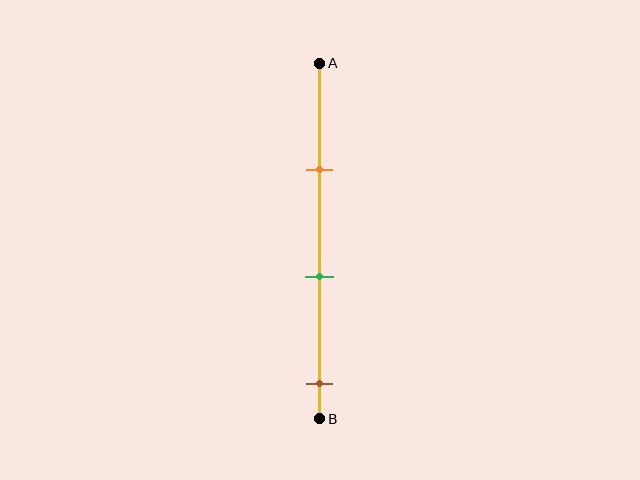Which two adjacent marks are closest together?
The orange and green marks are the closest adjacent pair.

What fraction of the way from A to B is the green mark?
The green mark is approximately 60% (0.6) of the way from A to B.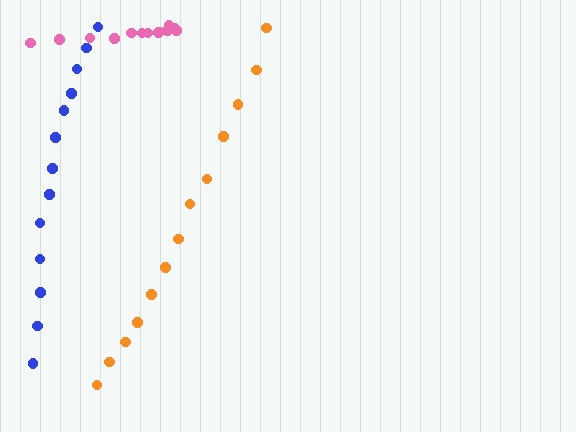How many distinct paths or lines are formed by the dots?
There are 3 distinct paths.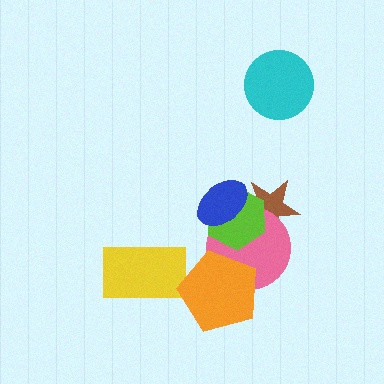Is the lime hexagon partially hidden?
Yes, it is partially covered by another shape.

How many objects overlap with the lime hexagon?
3 objects overlap with the lime hexagon.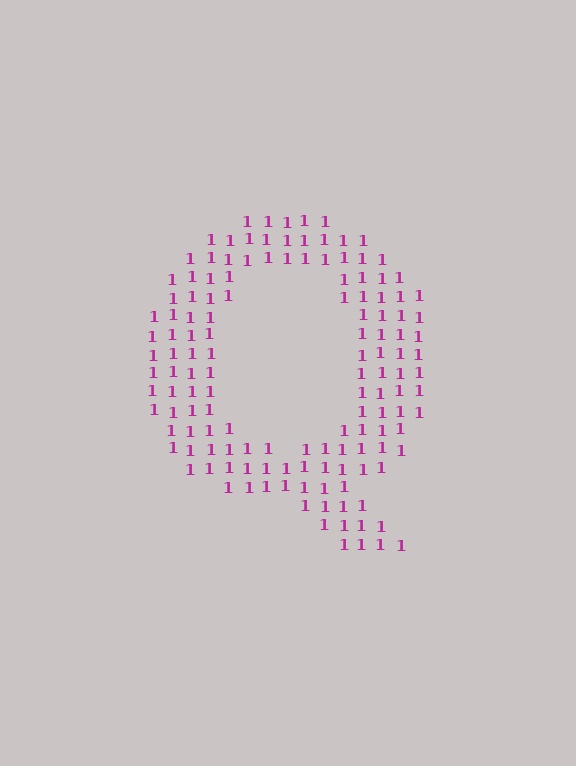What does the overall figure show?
The overall figure shows the letter Q.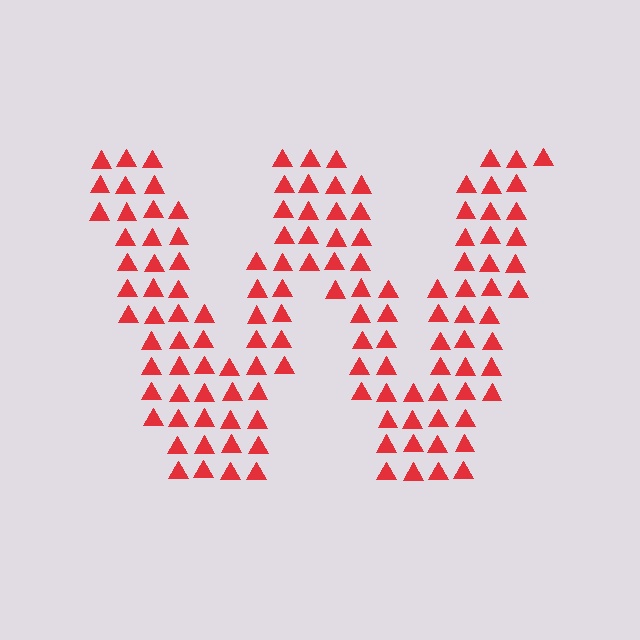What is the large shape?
The large shape is the letter W.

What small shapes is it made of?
It is made of small triangles.